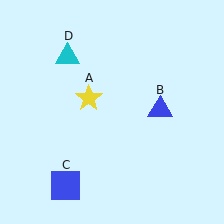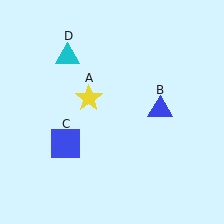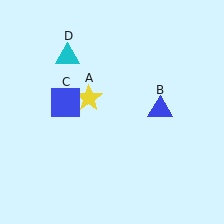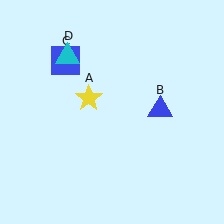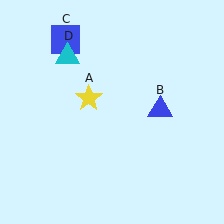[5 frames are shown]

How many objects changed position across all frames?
1 object changed position: blue square (object C).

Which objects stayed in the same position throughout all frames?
Yellow star (object A) and blue triangle (object B) and cyan triangle (object D) remained stationary.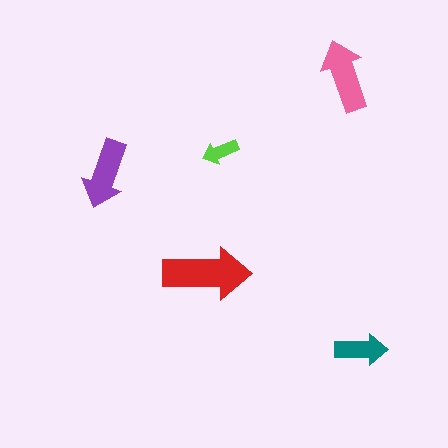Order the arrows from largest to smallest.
the red one, the pink one, the purple one, the teal one, the lime one.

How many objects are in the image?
There are 5 objects in the image.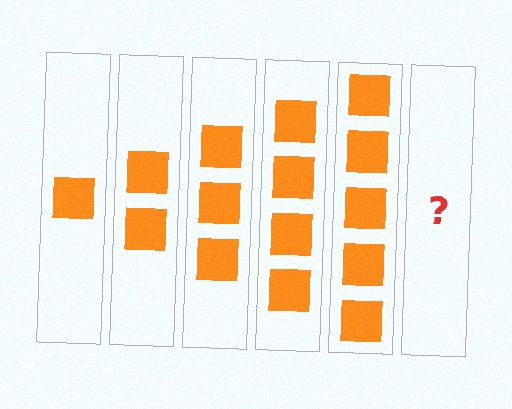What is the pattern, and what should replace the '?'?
The pattern is that each step adds one more square. The '?' should be 6 squares.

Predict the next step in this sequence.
The next step is 6 squares.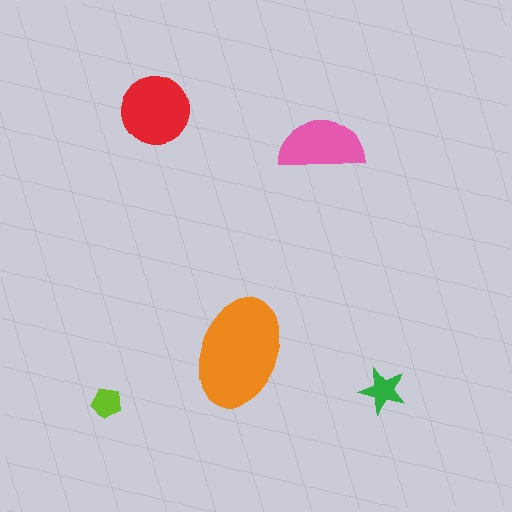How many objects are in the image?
There are 5 objects in the image.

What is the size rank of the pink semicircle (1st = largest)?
3rd.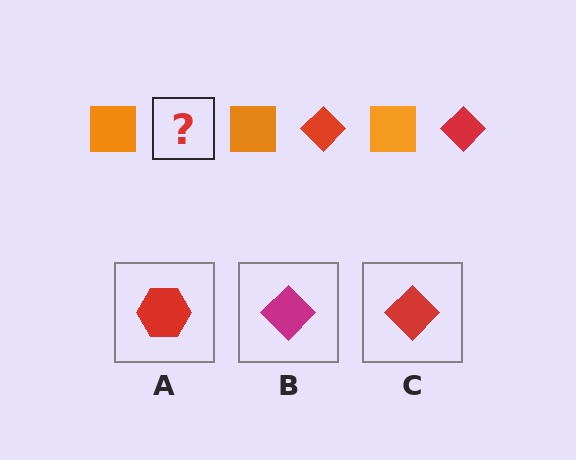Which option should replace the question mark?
Option C.